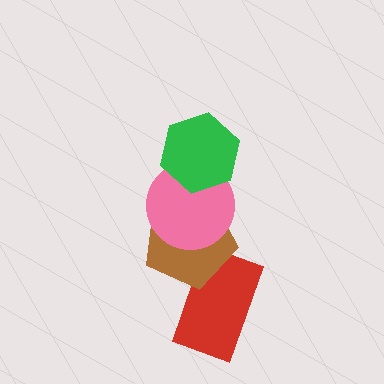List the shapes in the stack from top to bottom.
From top to bottom: the green hexagon, the pink circle, the brown pentagon, the red rectangle.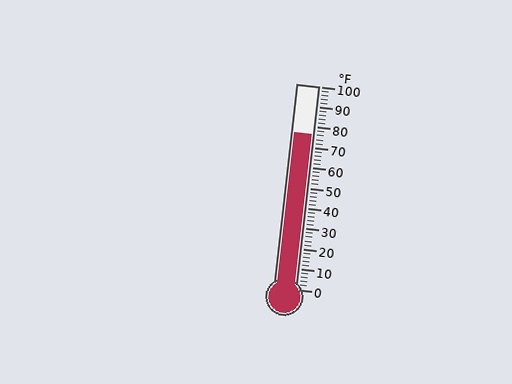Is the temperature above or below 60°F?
The temperature is above 60°F.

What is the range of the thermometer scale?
The thermometer scale ranges from 0°F to 100°F.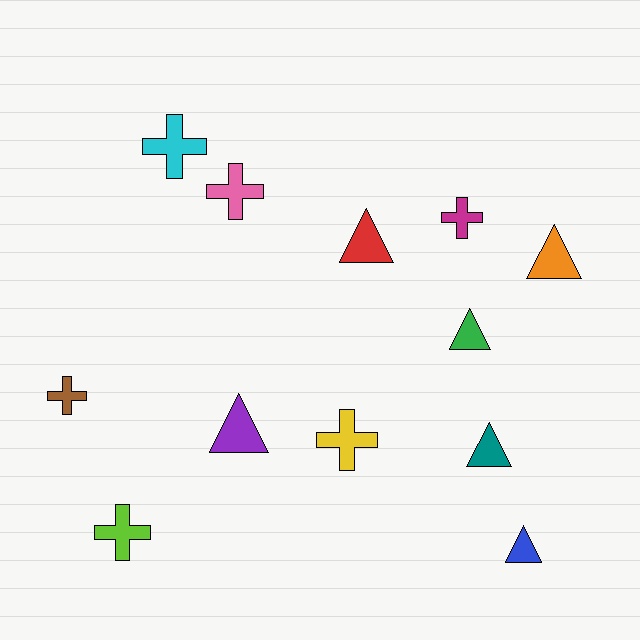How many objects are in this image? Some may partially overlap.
There are 12 objects.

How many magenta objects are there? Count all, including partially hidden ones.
There is 1 magenta object.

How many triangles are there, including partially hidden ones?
There are 6 triangles.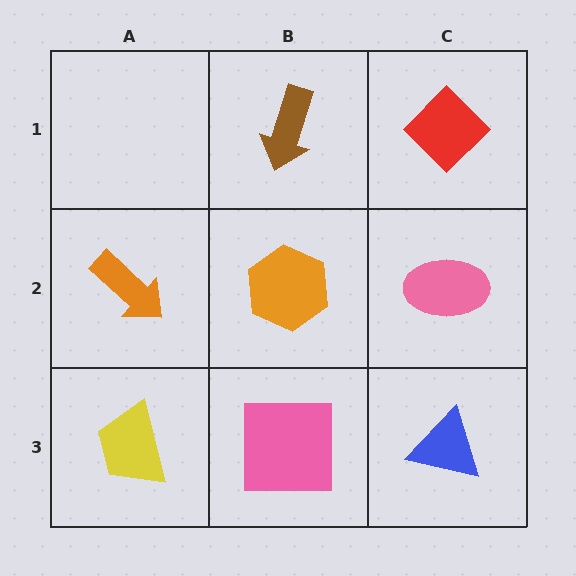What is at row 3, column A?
A yellow trapezoid.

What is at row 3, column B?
A pink square.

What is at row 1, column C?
A red diamond.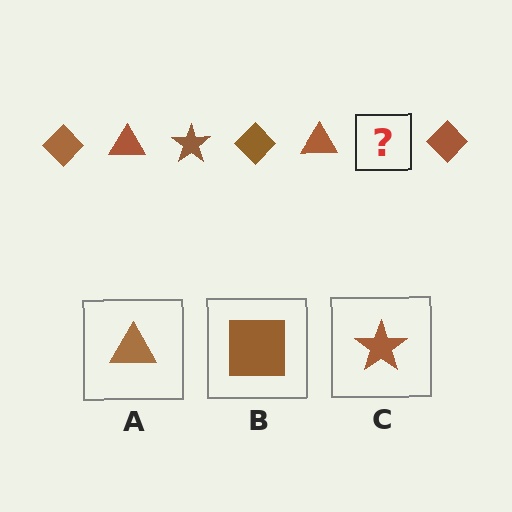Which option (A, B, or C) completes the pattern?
C.